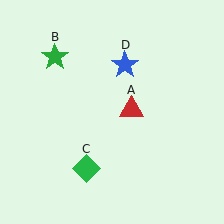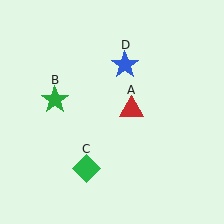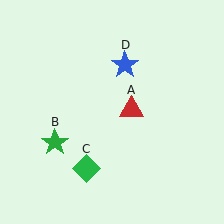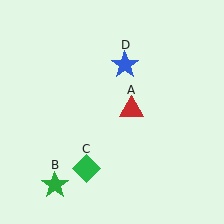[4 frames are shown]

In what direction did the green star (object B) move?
The green star (object B) moved down.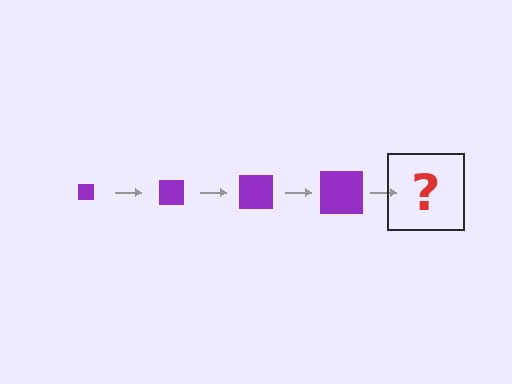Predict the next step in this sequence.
The next step is a purple square, larger than the previous one.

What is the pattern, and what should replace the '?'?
The pattern is that the square gets progressively larger each step. The '?' should be a purple square, larger than the previous one.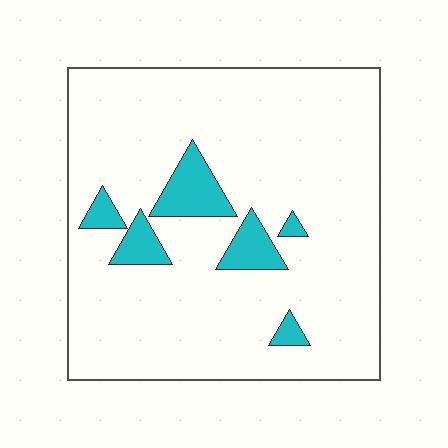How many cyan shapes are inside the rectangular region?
6.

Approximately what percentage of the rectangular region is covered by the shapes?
Approximately 10%.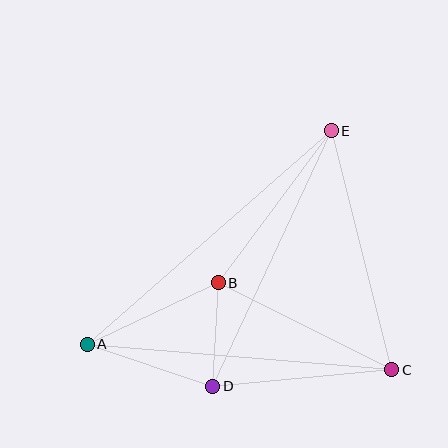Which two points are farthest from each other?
Points A and E are farthest from each other.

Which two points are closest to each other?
Points B and D are closest to each other.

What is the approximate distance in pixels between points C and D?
The distance between C and D is approximately 180 pixels.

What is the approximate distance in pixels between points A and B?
The distance between A and B is approximately 145 pixels.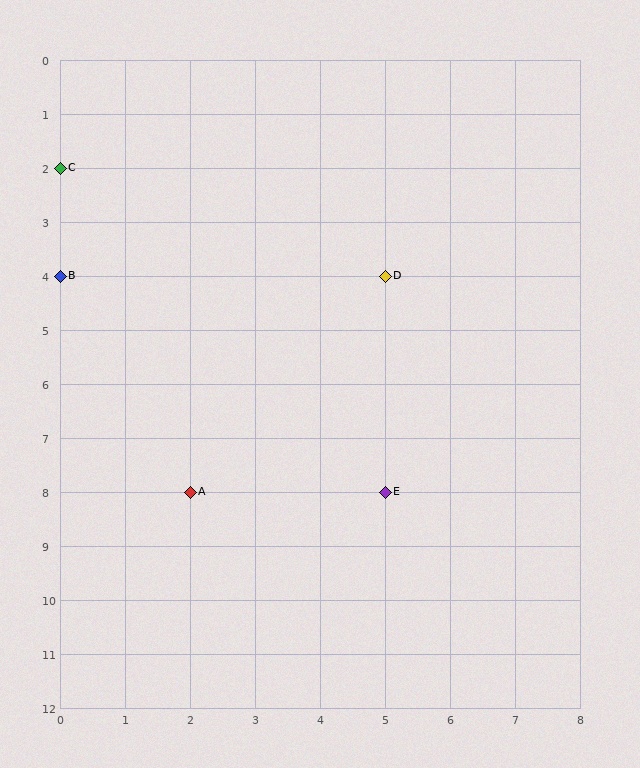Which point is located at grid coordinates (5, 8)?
Point E is at (5, 8).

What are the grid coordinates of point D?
Point D is at grid coordinates (5, 4).